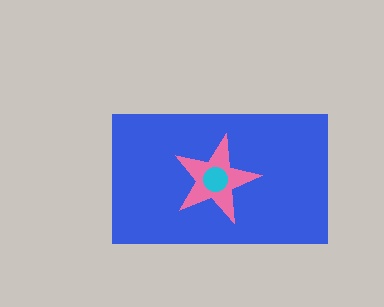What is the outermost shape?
The blue rectangle.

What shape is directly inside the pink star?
The cyan circle.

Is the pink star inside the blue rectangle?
Yes.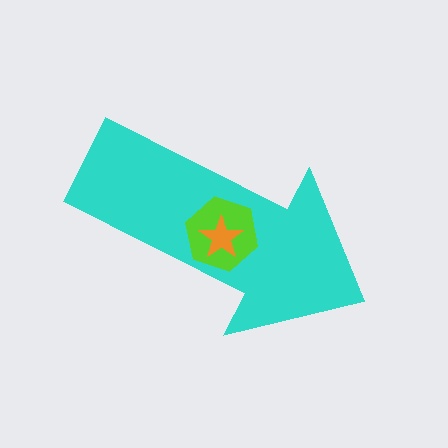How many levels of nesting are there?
3.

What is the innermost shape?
The orange star.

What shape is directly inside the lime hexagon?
The orange star.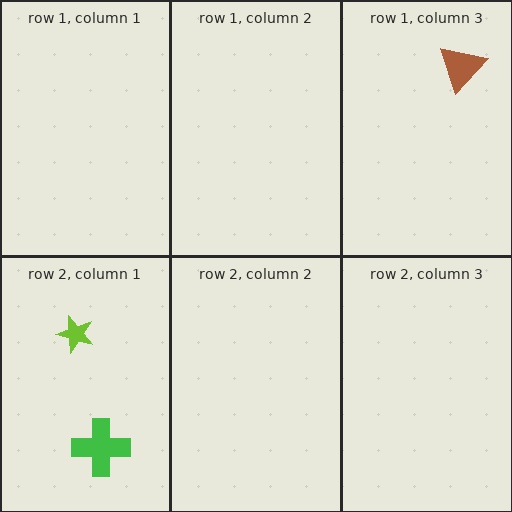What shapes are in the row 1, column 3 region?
The brown triangle.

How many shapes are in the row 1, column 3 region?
1.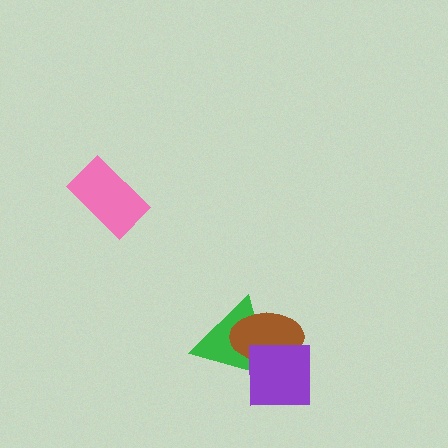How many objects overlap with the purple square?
2 objects overlap with the purple square.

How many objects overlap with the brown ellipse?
2 objects overlap with the brown ellipse.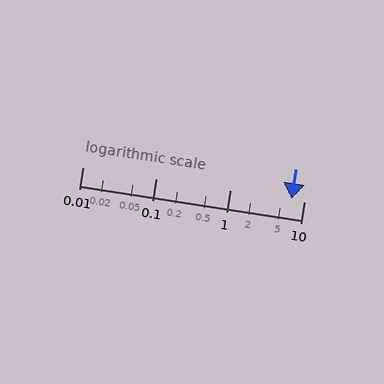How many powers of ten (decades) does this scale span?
The scale spans 3 decades, from 0.01 to 10.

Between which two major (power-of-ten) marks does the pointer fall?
The pointer is between 1 and 10.